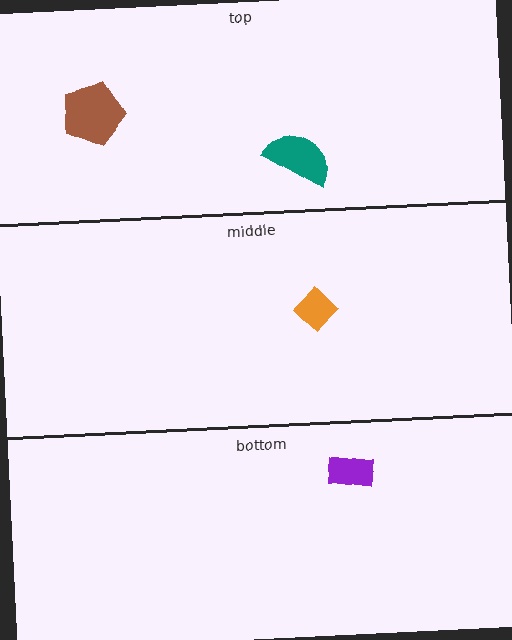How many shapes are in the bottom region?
1.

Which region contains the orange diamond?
The middle region.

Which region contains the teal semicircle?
The top region.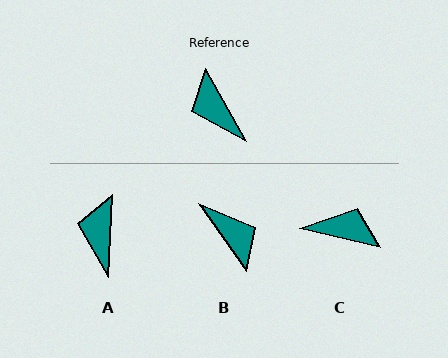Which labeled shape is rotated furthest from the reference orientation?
B, about 174 degrees away.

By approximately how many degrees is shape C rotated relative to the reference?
Approximately 132 degrees clockwise.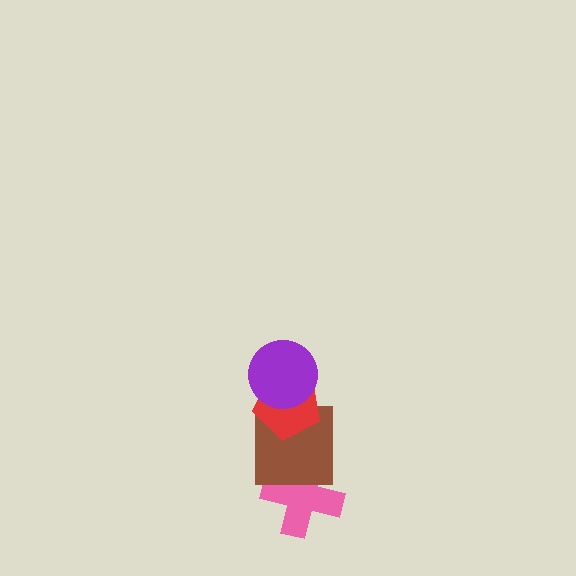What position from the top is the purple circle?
The purple circle is 1st from the top.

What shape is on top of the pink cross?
The brown square is on top of the pink cross.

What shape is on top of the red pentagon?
The purple circle is on top of the red pentagon.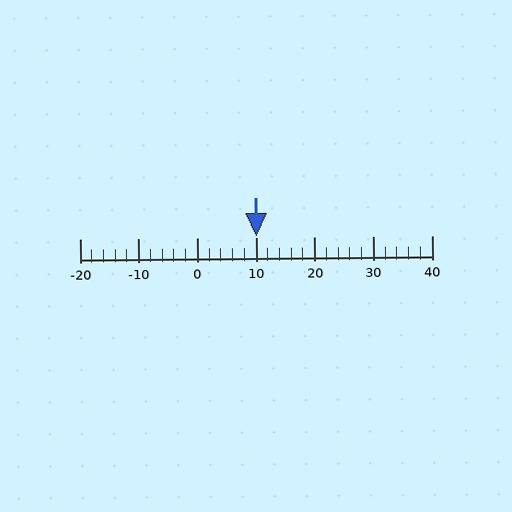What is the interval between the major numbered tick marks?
The major tick marks are spaced 10 units apart.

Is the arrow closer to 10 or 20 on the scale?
The arrow is closer to 10.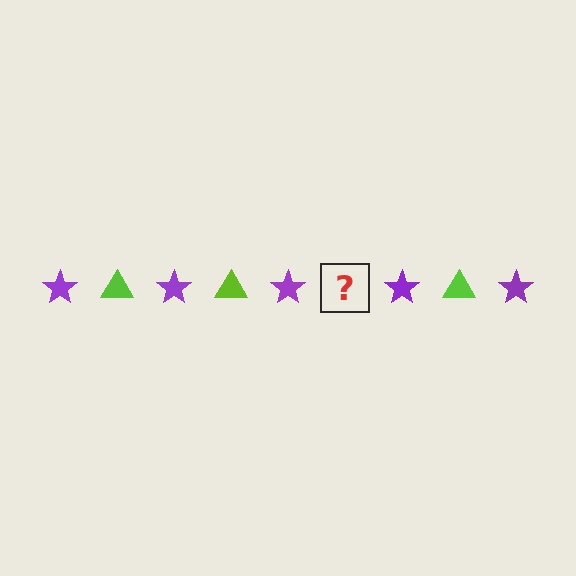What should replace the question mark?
The question mark should be replaced with a lime triangle.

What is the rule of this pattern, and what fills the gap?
The rule is that the pattern alternates between purple star and lime triangle. The gap should be filled with a lime triangle.